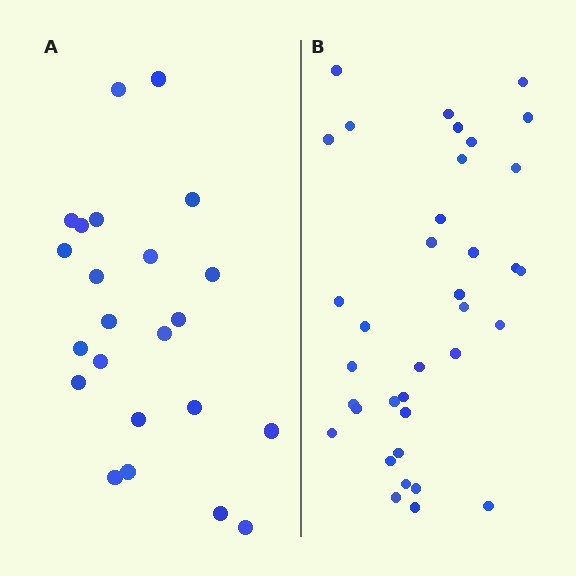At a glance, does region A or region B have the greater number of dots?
Region B (the right region) has more dots.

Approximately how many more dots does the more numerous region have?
Region B has approximately 15 more dots than region A.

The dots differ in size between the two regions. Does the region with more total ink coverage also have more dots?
No. Region A has more total ink coverage because its dots are larger, but region B actually contains more individual dots. Total area can be misleading — the number of items is what matters here.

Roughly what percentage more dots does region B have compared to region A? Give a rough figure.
About 55% more.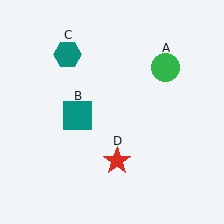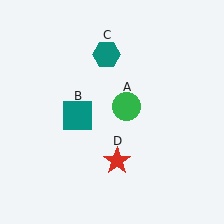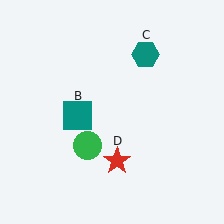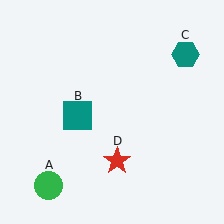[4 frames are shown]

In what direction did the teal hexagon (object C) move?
The teal hexagon (object C) moved right.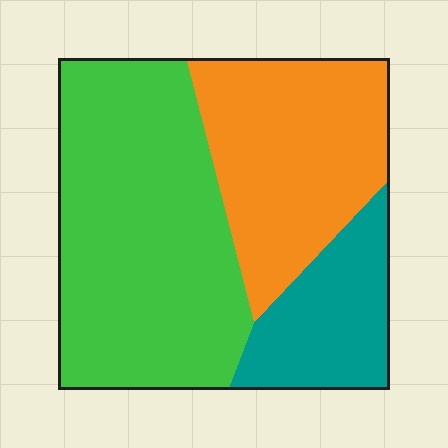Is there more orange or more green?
Green.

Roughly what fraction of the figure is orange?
Orange takes up between a quarter and a half of the figure.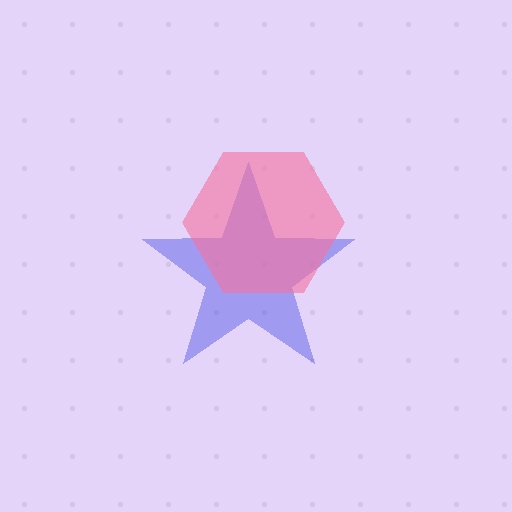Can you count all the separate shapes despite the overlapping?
Yes, there are 2 separate shapes.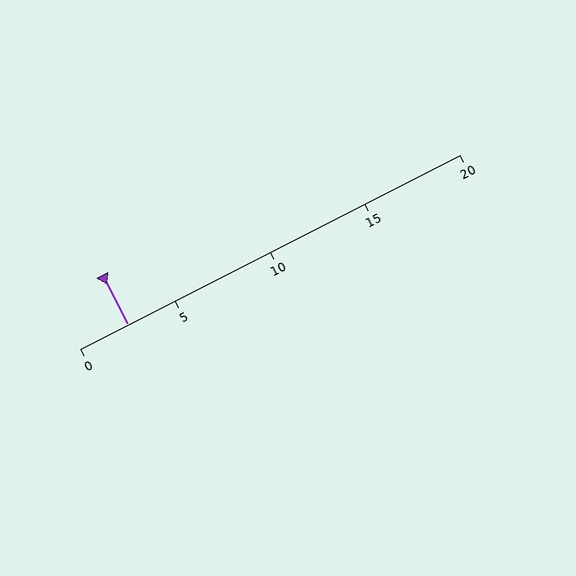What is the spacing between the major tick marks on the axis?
The major ticks are spaced 5 apart.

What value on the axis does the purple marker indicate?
The marker indicates approximately 2.5.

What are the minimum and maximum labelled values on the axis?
The axis runs from 0 to 20.